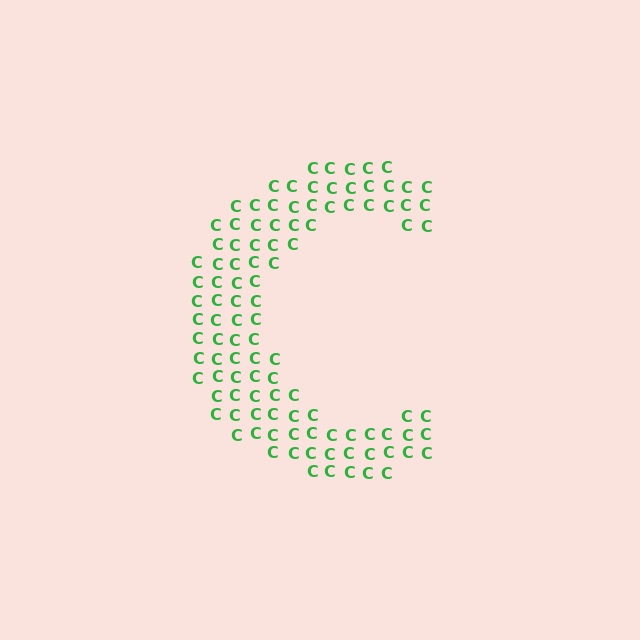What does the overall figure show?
The overall figure shows the letter C.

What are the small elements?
The small elements are letter C's.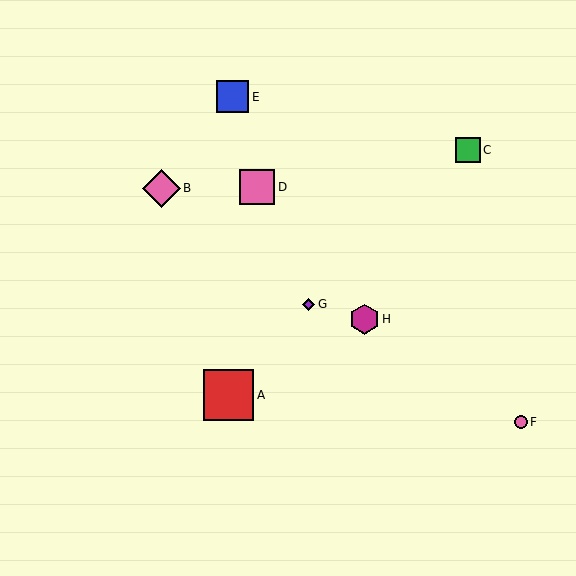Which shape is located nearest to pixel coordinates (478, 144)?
The green square (labeled C) at (468, 150) is nearest to that location.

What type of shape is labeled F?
Shape F is a pink circle.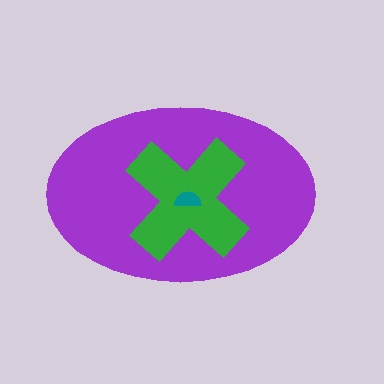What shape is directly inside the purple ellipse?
The green cross.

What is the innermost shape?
The teal semicircle.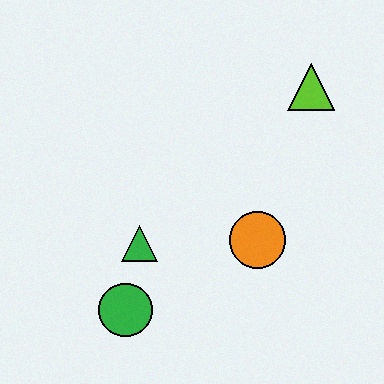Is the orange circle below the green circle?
No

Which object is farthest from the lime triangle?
The green circle is farthest from the lime triangle.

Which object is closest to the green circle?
The green triangle is closest to the green circle.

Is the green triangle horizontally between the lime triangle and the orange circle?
No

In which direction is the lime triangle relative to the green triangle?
The lime triangle is to the right of the green triangle.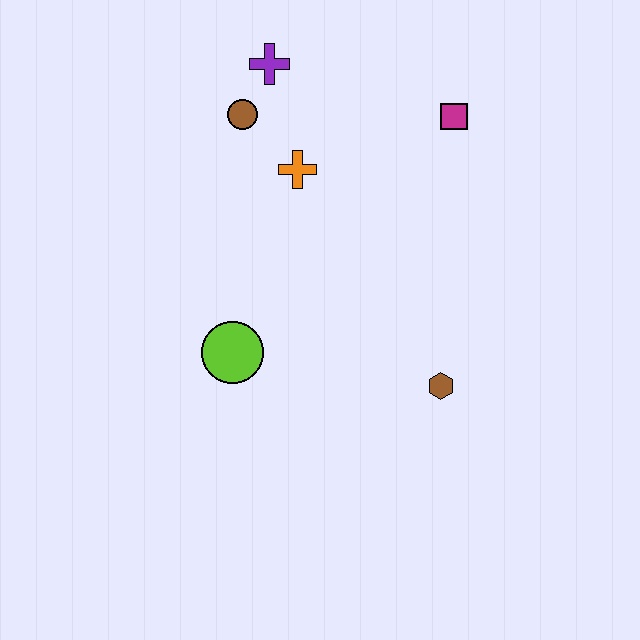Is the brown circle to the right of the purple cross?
No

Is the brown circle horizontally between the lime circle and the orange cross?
Yes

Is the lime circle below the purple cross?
Yes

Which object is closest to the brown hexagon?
The lime circle is closest to the brown hexagon.